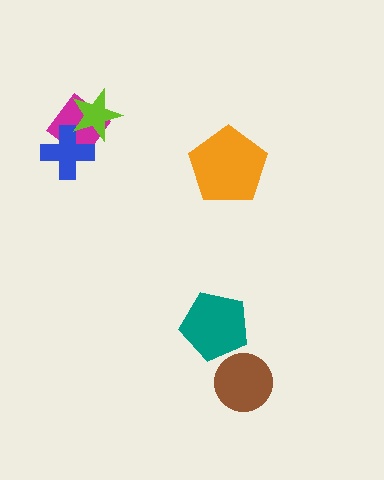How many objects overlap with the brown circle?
0 objects overlap with the brown circle.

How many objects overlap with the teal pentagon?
0 objects overlap with the teal pentagon.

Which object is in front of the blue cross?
The lime star is in front of the blue cross.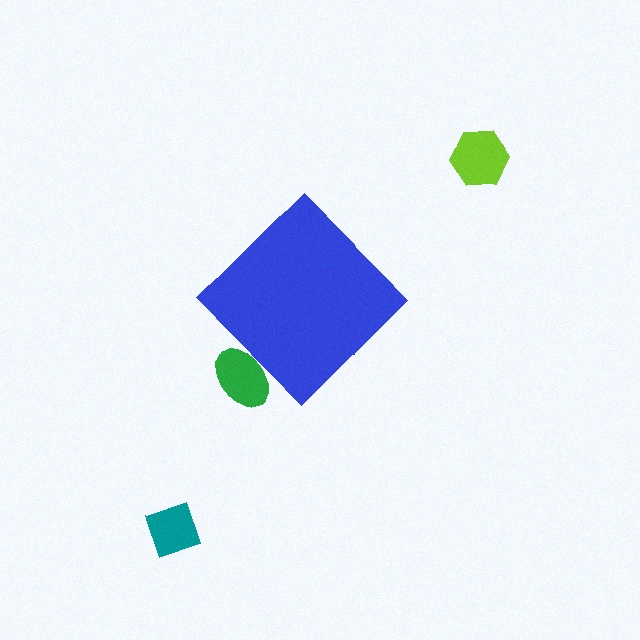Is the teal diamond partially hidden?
No, the teal diamond is fully visible.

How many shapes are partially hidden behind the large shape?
1 shape is partially hidden.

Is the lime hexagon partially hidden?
No, the lime hexagon is fully visible.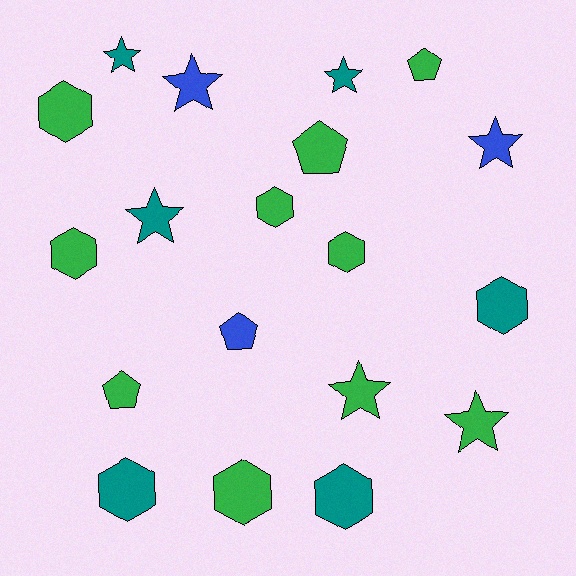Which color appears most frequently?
Green, with 10 objects.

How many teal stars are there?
There are 3 teal stars.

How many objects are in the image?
There are 19 objects.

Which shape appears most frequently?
Hexagon, with 8 objects.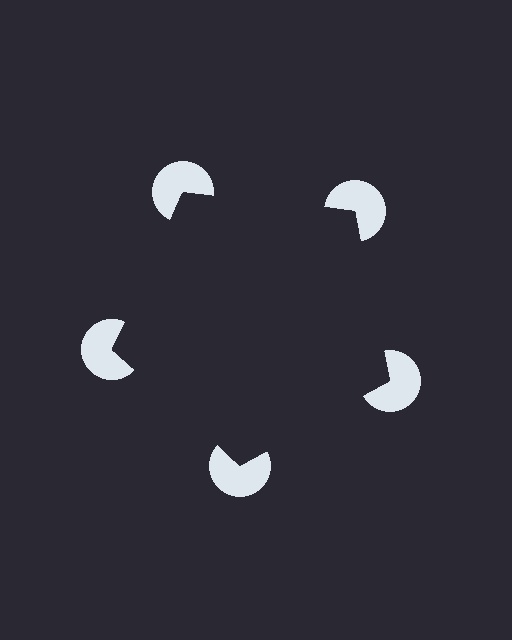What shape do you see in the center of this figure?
An illusory pentagon — its edges are inferred from the aligned wedge cuts in the pac-man discs, not physically drawn.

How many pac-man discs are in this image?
There are 5 — one at each vertex of the illusory pentagon.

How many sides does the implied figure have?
5 sides.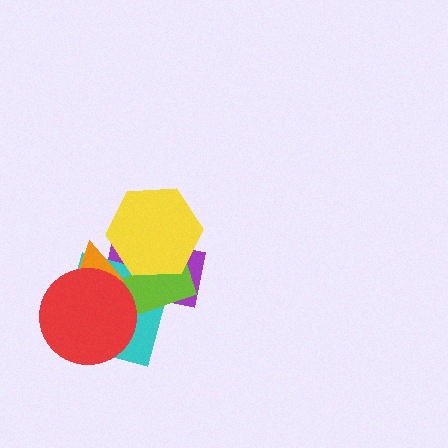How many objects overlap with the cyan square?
4 objects overlap with the cyan square.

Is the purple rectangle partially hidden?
Yes, it is partially covered by another shape.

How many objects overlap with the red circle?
3 objects overlap with the red circle.